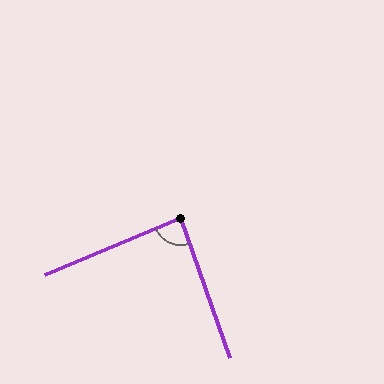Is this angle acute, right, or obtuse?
It is approximately a right angle.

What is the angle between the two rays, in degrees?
Approximately 87 degrees.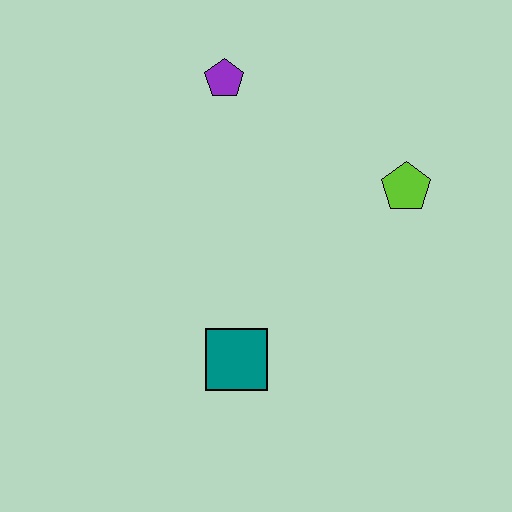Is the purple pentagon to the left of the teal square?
Yes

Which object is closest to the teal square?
The lime pentagon is closest to the teal square.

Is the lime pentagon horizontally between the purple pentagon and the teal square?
No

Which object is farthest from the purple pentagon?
The teal square is farthest from the purple pentagon.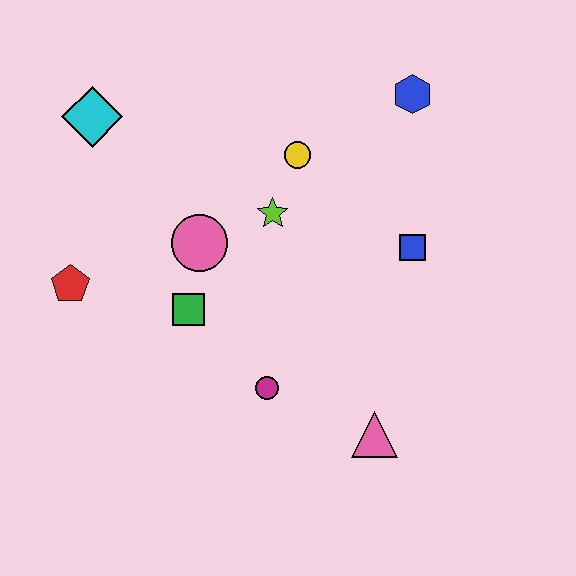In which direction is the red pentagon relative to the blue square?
The red pentagon is to the left of the blue square.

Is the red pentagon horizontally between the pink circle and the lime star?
No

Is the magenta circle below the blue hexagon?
Yes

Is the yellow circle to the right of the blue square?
No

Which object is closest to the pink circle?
The green square is closest to the pink circle.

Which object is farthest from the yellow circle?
The pink triangle is farthest from the yellow circle.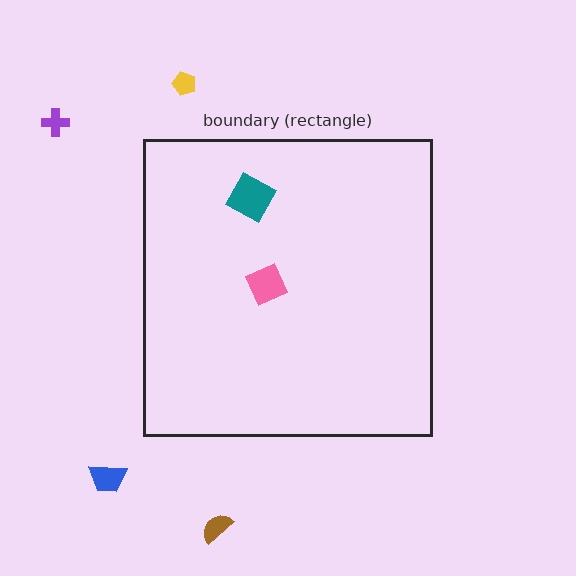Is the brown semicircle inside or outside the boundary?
Outside.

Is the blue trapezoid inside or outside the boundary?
Outside.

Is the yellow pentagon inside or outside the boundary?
Outside.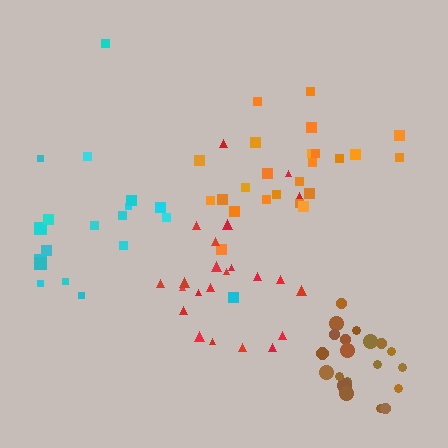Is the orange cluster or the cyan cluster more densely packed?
Orange.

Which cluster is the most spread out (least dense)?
Cyan.